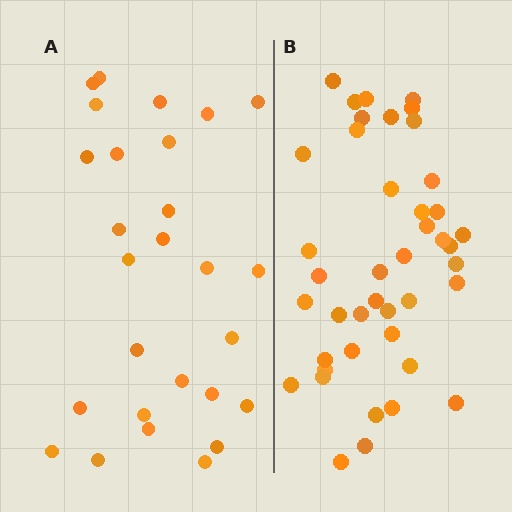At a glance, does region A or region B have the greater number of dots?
Region B (the right region) has more dots.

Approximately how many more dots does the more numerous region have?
Region B has approximately 15 more dots than region A.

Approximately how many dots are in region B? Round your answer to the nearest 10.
About 40 dots. (The exact count is 42, which rounds to 40.)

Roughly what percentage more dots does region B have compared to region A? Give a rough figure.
About 55% more.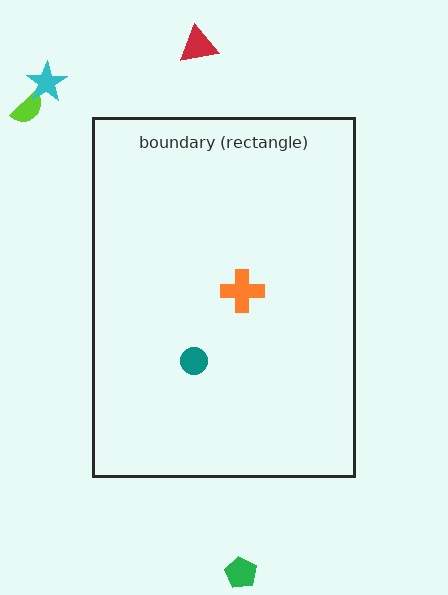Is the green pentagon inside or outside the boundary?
Outside.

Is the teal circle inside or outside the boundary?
Inside.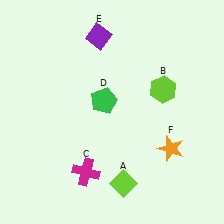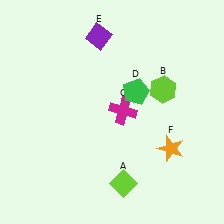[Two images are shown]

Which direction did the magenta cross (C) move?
The magenta cross (C) moved up.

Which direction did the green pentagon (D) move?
The green pentagon (D) moved right.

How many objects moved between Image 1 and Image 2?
2 objects moved between the two images.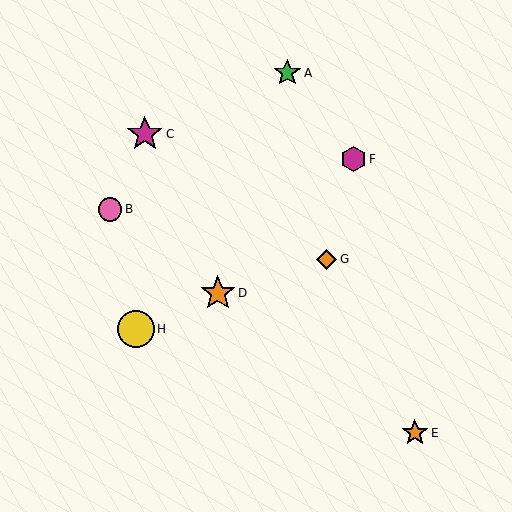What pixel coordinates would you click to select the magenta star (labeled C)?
Click at (145, 134) to select the magenta star C.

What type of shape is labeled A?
Shape A is a green star.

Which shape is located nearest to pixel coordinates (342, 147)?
The magenta hexagon (labeled F) at (354, 159) is nearest to that location.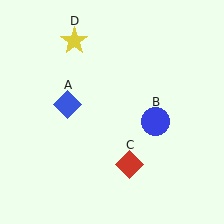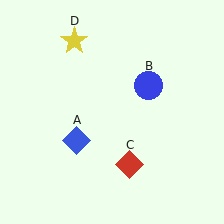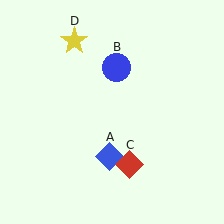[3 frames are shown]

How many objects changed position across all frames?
2 objects changed position: blue diamond (object A), blue circle (object B).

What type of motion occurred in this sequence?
The blue diamond (object A), blue circle (object B) rotated counterclockwise around the center of the scene.